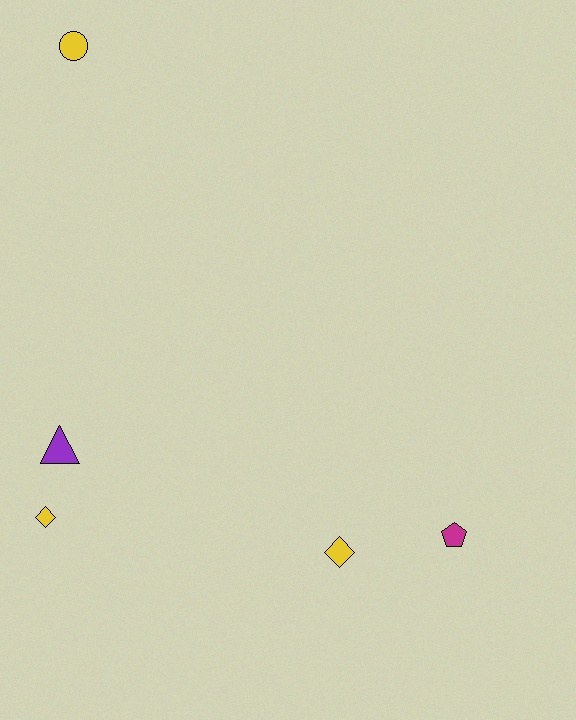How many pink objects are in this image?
There are no pink objects.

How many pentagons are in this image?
There is 1 pentagon.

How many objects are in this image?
There are 5 objects.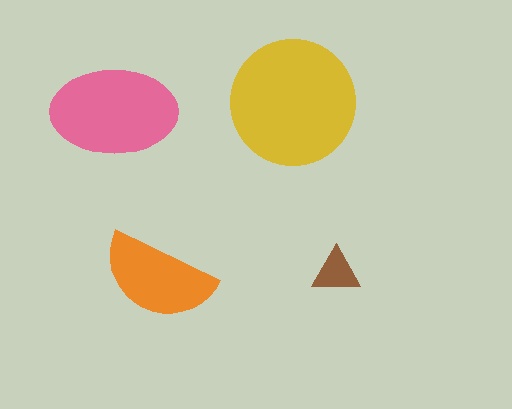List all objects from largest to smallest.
The yellow circle, the pink ellipse, the orange semicircle, the brown triangle.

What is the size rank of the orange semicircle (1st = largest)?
3rd.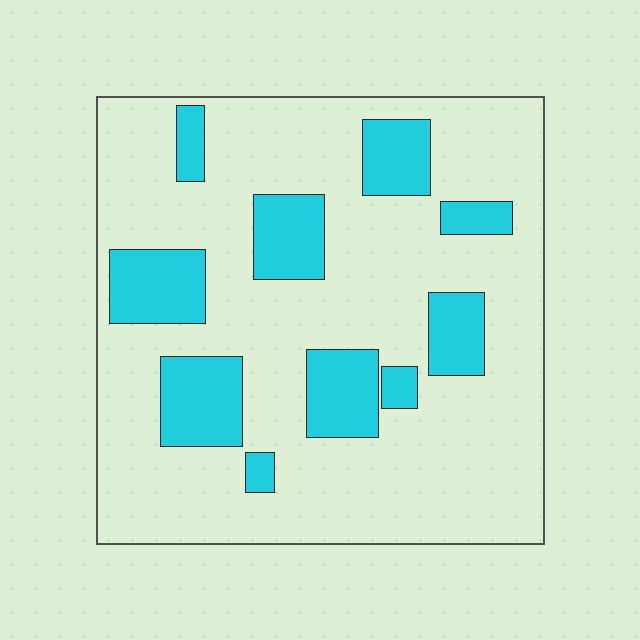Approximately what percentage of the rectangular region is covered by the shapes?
Approximately 20%.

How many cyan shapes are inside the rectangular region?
10.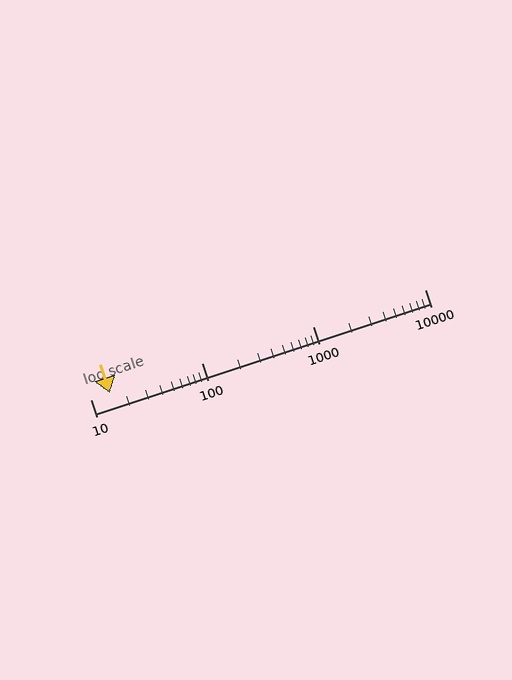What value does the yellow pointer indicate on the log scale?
The pointer indicates approximately 15.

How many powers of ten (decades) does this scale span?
The scale spans 3 decades, from 10 to 10000.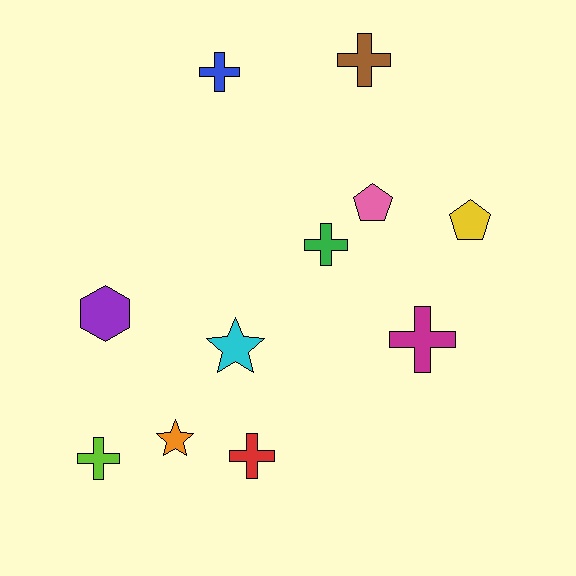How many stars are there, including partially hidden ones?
There are 2 stars.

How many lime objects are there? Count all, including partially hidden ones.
There is 1 lime object.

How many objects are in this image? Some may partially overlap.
There are 11 objects.